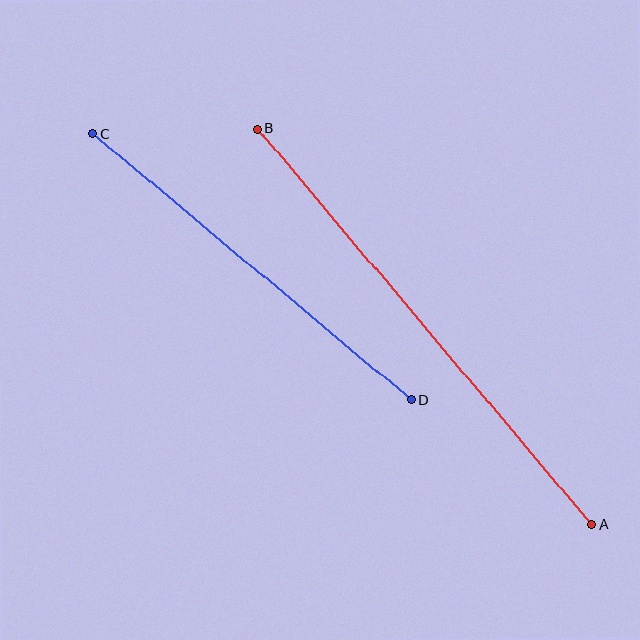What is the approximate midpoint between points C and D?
The midpoint is at approximately (252, 267) pixels.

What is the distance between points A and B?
The distance is approximately 518 pixels.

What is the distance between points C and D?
The distance is approximately 414 pixels.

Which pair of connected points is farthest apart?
Points A and B are farthest apart.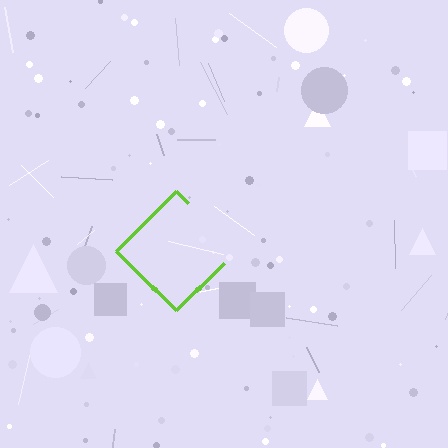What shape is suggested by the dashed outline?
The dashed outline suggests a diamond.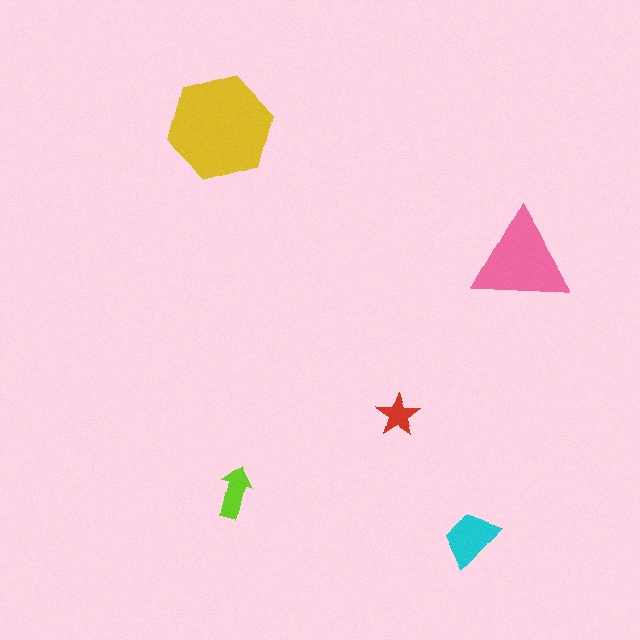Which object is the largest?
The yellow hexagon.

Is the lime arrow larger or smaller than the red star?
Larger.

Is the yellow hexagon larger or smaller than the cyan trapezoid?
Larger.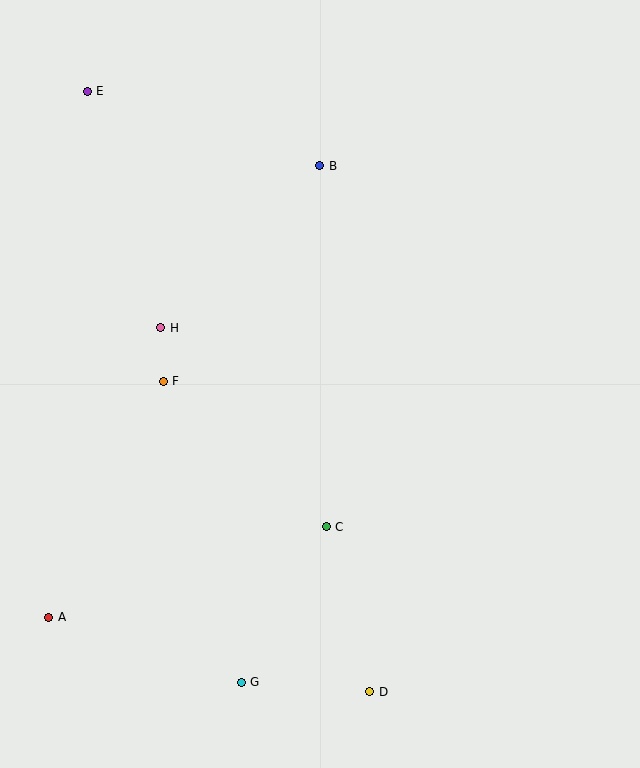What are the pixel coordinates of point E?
Point E is at (87, 91).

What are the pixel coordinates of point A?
Point A is at (49, 617).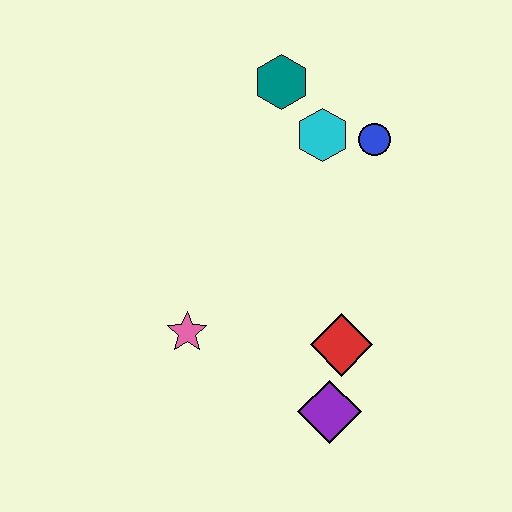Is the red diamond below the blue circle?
Yes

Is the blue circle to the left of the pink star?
No